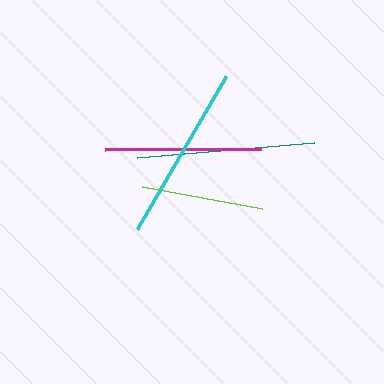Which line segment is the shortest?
The lime line is the shortest at approximately 122 pixels.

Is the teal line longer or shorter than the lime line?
The teal line is longer than the lime line.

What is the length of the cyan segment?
The cyan segment is approximately 177 pixels long.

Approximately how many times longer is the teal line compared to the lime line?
The teal line is approximately 1.5 times the length of the lime line.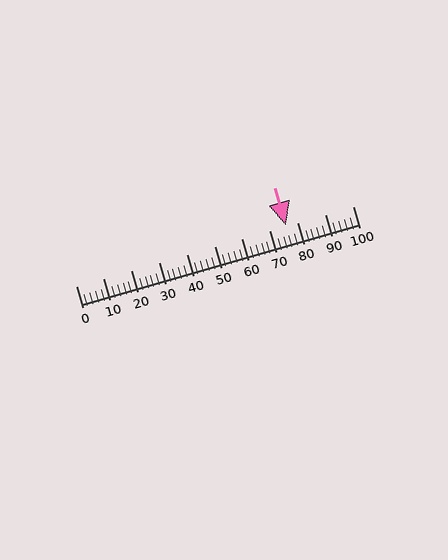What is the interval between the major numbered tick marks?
The major tick marks are spaced 10 units apart.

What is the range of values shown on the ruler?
The ruler shows values from 0 to 100.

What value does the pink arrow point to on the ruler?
The pink arrow points to approximately 76.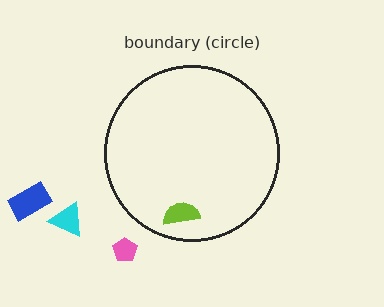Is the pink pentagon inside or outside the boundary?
Outside.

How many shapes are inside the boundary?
1 inside, 3 outside.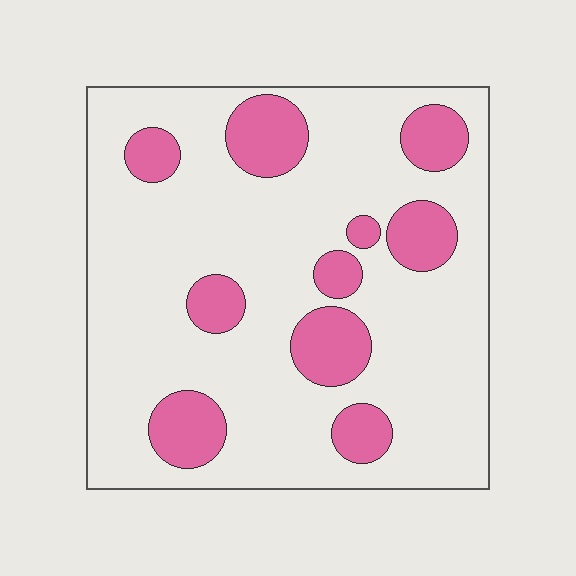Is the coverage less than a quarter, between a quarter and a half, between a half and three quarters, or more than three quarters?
Less than a quarter.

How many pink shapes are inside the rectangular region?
10.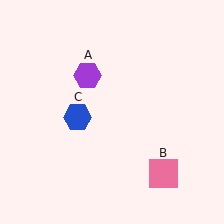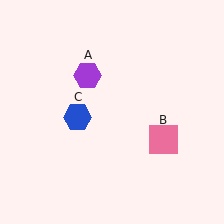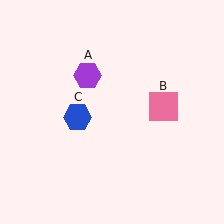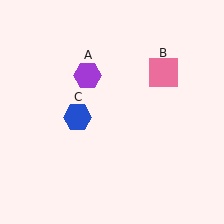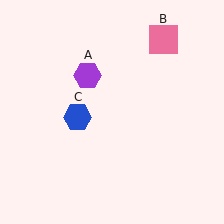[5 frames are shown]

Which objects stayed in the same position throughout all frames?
Purple hexagon (object A) and blue hexagon (object C) remained stationary.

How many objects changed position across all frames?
1 object changed position: pink square (object B).